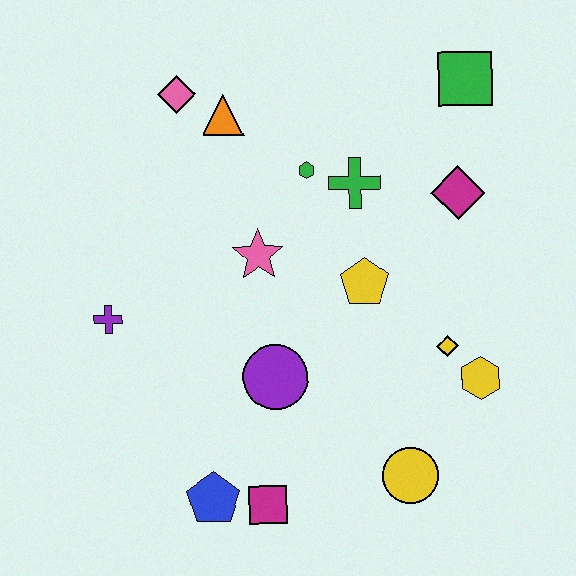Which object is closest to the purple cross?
The pink star is closest to the purple cross.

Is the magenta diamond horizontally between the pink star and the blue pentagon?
No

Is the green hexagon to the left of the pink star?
No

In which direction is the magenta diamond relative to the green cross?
The magenta diamond is to the right of the green cross.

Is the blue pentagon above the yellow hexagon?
No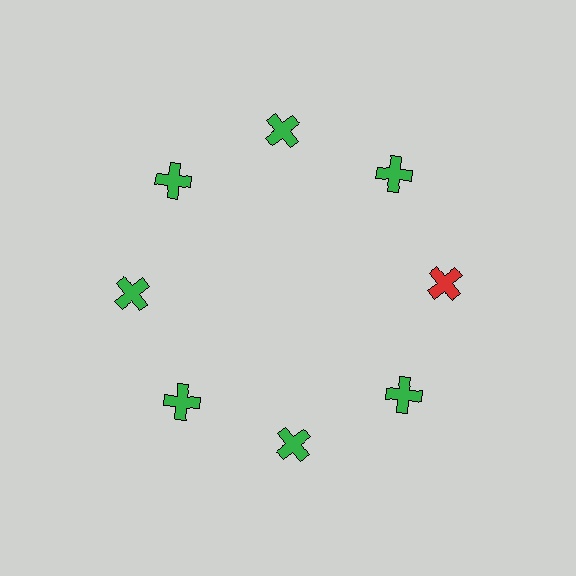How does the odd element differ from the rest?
It has a different color: red instead of green.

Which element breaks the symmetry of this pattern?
The red cross at roughly the 3 o'clock position breaks the symmetry. All other shapes are green crosses.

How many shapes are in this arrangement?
There are 8 shapes arranged in a ring pattern.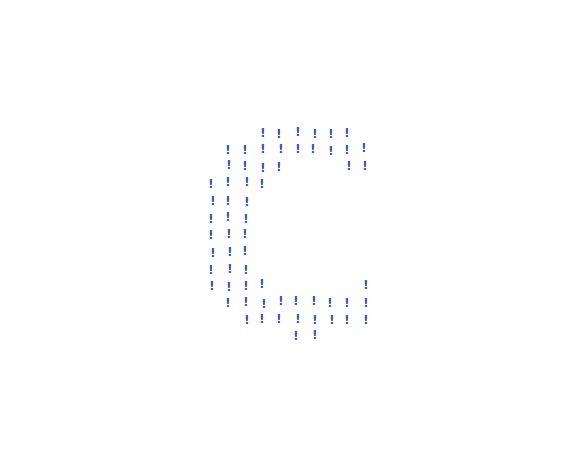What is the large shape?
The large shape is the letter C.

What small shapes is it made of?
It is made of small exclamation marks.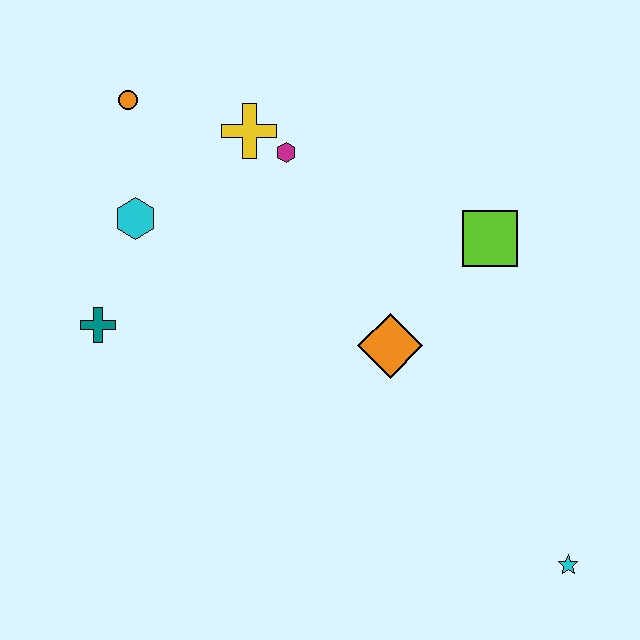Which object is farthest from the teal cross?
The cyan star is farthest from the teal cross.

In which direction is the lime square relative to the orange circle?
The lime square is to the right of the orange circle.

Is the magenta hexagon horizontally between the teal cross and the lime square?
Yes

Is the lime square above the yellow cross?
No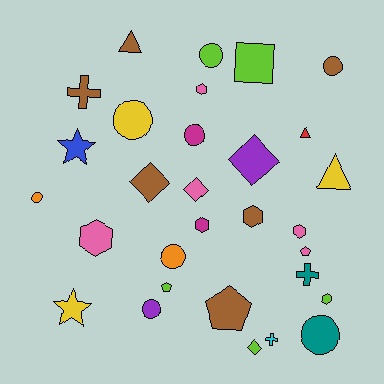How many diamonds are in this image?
There are 4 diamonds.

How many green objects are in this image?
There are no green objects.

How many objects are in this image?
There are 30 objects.